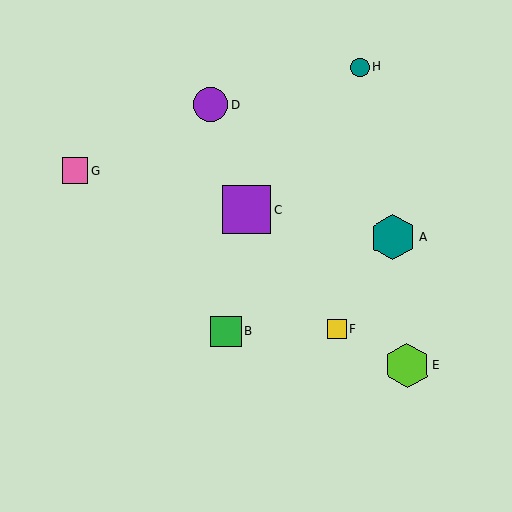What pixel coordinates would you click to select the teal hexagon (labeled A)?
Click at (393, 237) to select the teal hexagon A.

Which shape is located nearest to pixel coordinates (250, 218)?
The purple square (labeled C) at (246, 210) is nearest to that location.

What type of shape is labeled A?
Shape A is a teal hexagon.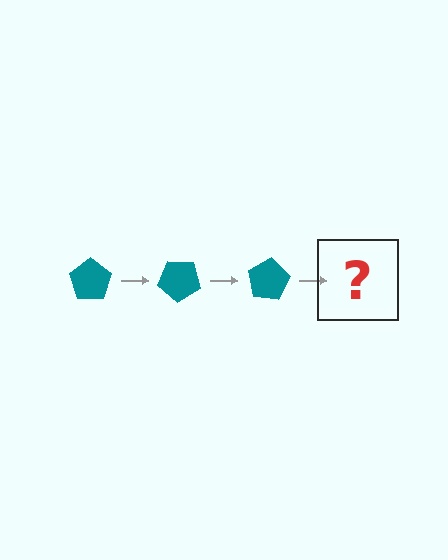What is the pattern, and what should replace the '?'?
The pattern is that the pentagon rotates 40 degrees each step. The '?' should be a teal pentagon rotated 120 degrees.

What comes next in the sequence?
The next element should be a teal pentagon rotated 120 degrees.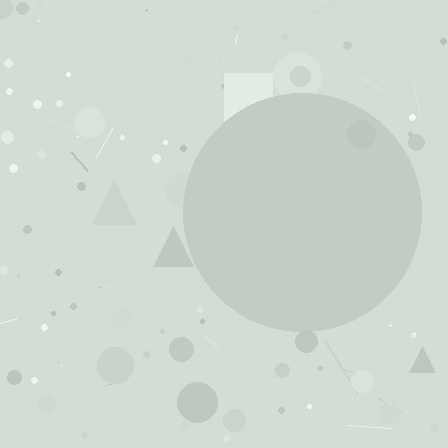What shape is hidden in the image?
A circle is hidden in the image.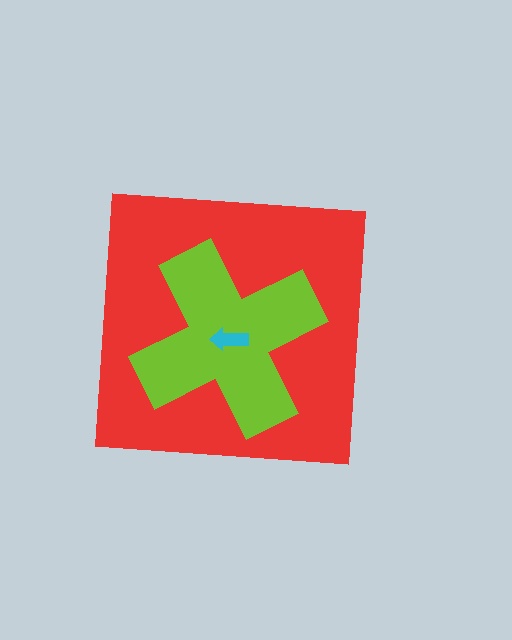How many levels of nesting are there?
3.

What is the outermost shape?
The red square.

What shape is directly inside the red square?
The lime cross.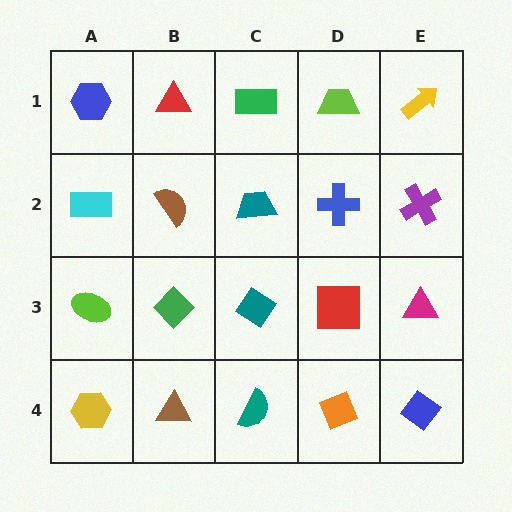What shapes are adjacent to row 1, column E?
A purple cross (row 2, column E), a lime trapezoid (row 1, column D).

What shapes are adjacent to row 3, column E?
A purple cross (row 2, column E), a blue diamond (row 4, column E), a red square (row 3, column D).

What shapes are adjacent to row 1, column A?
A cyan rectangle (row 2, column A), a red triangle (row 1, column B).